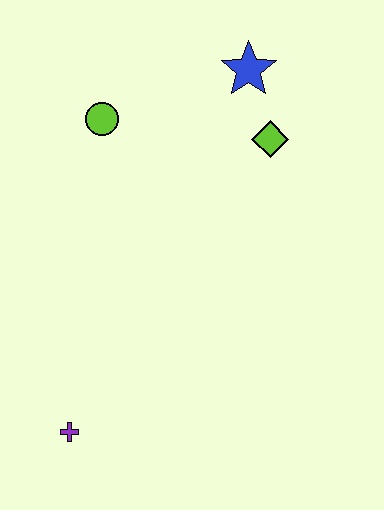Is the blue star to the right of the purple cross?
Yes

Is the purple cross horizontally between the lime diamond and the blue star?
No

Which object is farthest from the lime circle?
The purple cross is farthest from the lime circle.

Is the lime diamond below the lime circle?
Yes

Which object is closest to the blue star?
The lime diamond is closest to the blue star.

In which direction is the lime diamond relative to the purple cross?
The lime diamond is above the purple cross.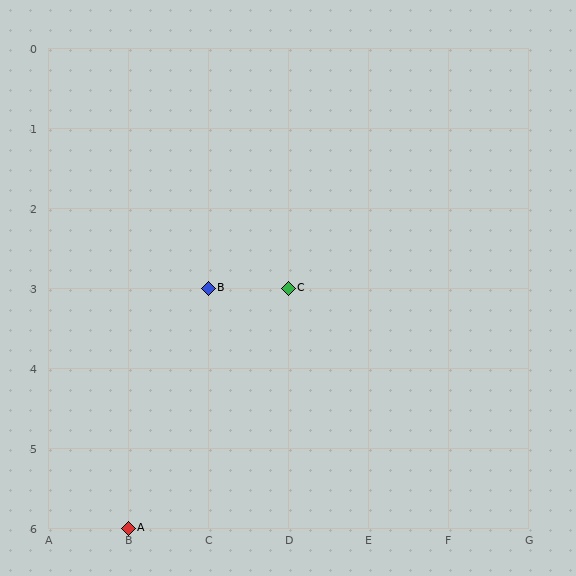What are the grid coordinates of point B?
Point B is at grid coordinates (C, 3).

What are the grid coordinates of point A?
Point A is at grid coordinates (B, 6).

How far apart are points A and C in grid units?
Points A and C are 2 columns and 3 rows apart (about 3.6 grid units diagonally).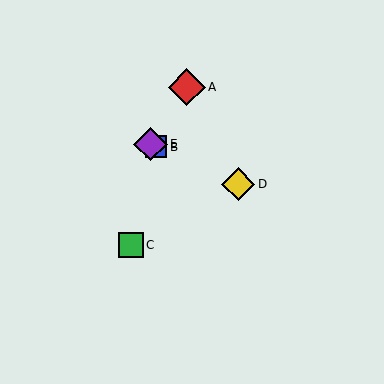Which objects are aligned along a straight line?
Objects B, D, E are aligned along a straight line.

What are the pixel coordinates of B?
Object B is at (156, 147).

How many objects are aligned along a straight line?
3 objects (B, D, E) are aligned along a straight line.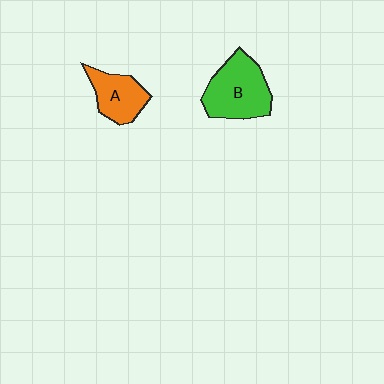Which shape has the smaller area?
Shape A (orange).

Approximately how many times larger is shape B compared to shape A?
Approximately 1.5 times.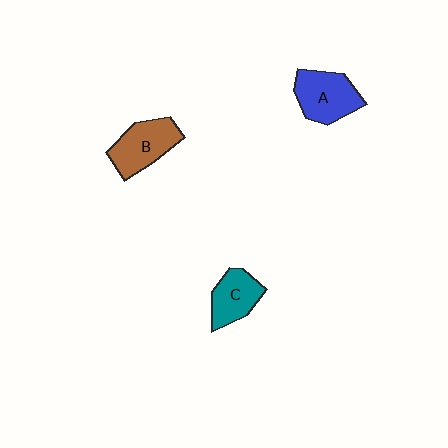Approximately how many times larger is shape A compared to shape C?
Approximately 1.3 times.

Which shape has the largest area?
Shape A (blue).